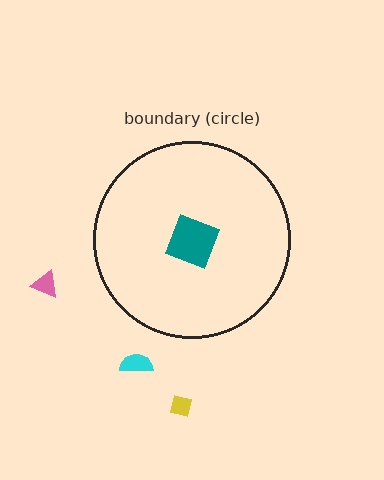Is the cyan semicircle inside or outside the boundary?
Outside.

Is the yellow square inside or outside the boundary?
Outside.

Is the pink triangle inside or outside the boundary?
Outside.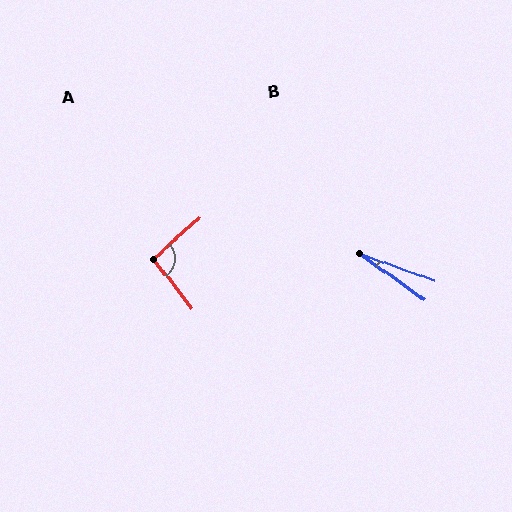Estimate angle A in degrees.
Approximately 94 degrees.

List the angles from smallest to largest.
B (15°), A (94°).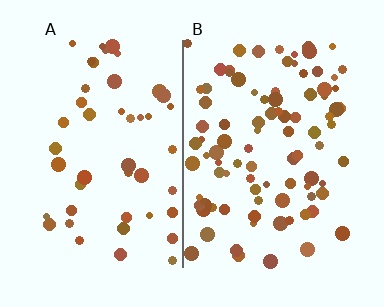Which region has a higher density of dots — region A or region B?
B (the right).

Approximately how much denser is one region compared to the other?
Approximately 2.0× — region B over region A.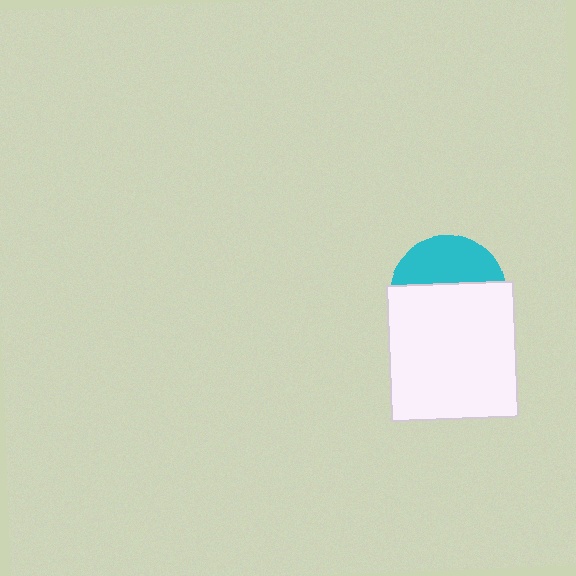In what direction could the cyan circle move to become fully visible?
The cyan circle could move up. That would shift it out from behind the white rectangle entirely.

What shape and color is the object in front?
The object in front is a white rectangle.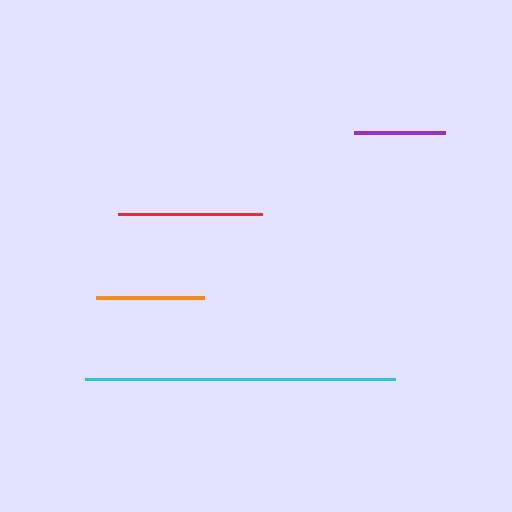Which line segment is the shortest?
The purple line is the shortest at approximately 91 pixels.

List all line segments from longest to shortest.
From longest to shortest: cyan, red, orange, purple.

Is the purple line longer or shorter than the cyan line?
The cyan line is longer than the purple line.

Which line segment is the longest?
The cyan line is the longest at approximately 310 pixels.